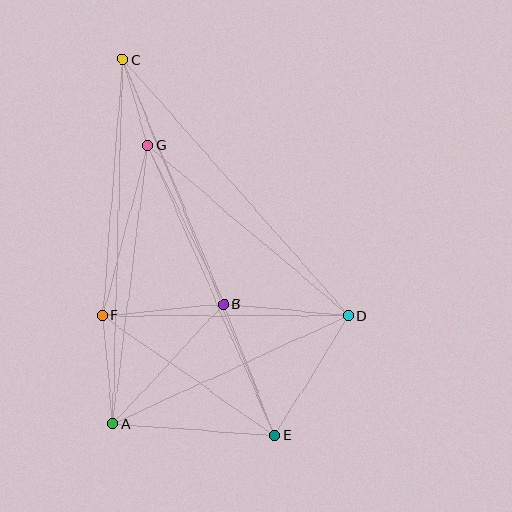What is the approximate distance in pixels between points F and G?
The distance between F and G is approximately 177 pixels.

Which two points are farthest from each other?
Points C and E are farthest from each other.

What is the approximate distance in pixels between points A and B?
The distance between A and B is approximately 163 pixels.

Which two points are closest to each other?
Points C and G are closest to each other.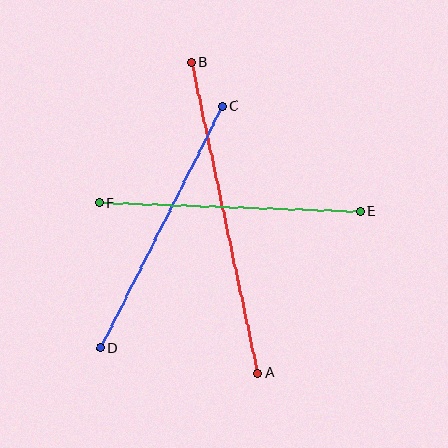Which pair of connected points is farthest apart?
Points A and B are farthest apart.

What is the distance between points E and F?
The distance is approximately 261 pixels.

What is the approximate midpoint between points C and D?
The midpoint is at approximately (161, 227) pixels.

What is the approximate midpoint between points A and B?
The midpoint is at approximately (225, 218) pixels.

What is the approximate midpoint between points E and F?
The midpoint is at approximately (229, 207) pixels.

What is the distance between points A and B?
The distance is approximately 318 pixels.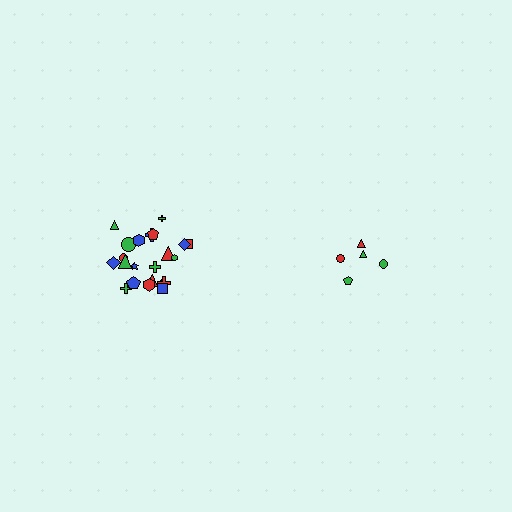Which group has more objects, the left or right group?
The left group.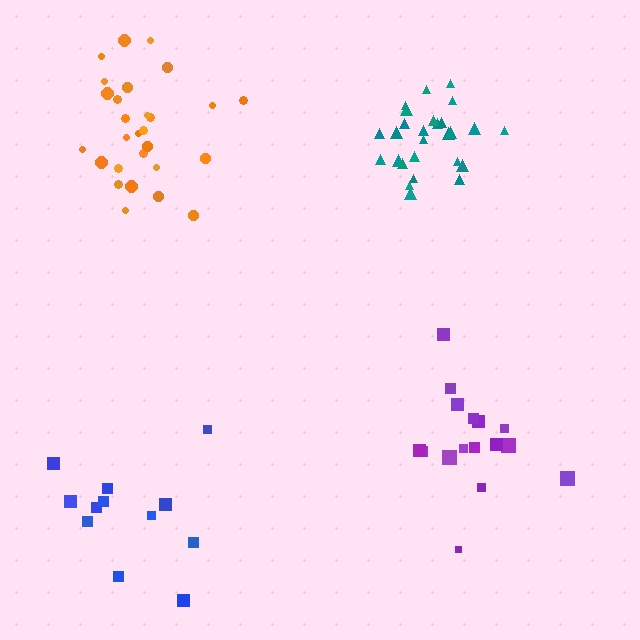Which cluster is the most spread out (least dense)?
Blue.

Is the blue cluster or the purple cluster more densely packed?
Purple.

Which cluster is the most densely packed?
Teal.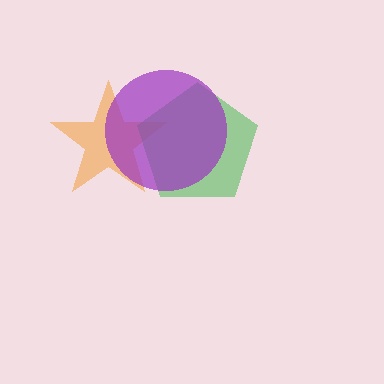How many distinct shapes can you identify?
There are 3 distinct shapes: an orange star, a green pentagon, a purple circle.